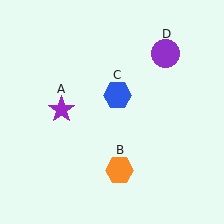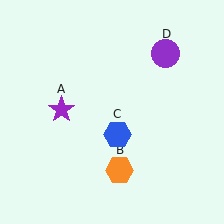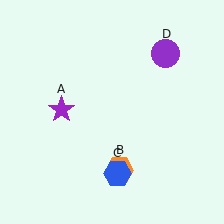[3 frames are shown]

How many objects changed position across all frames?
1 object changed position: blue hexagon (object C).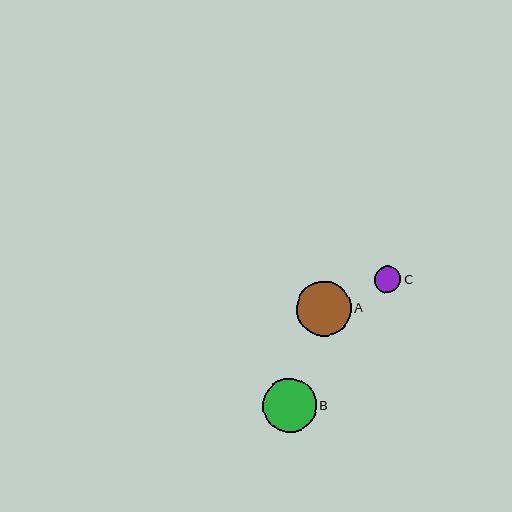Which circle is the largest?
Circle A is the largest with a size of approximately 55 pixels.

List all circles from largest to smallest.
From largest to smallest: A, B, C.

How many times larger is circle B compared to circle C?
Circle B is approximately 2.0 times the size of circle C.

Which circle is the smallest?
Circle C is the smallest with a size of approximately 27 pixels.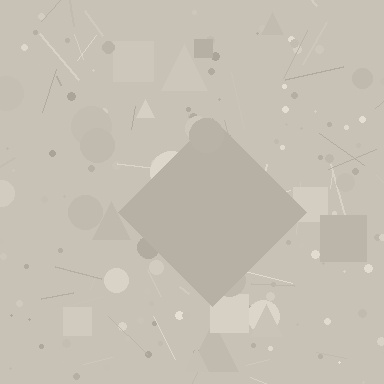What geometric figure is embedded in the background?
A diamond is embedded in the background.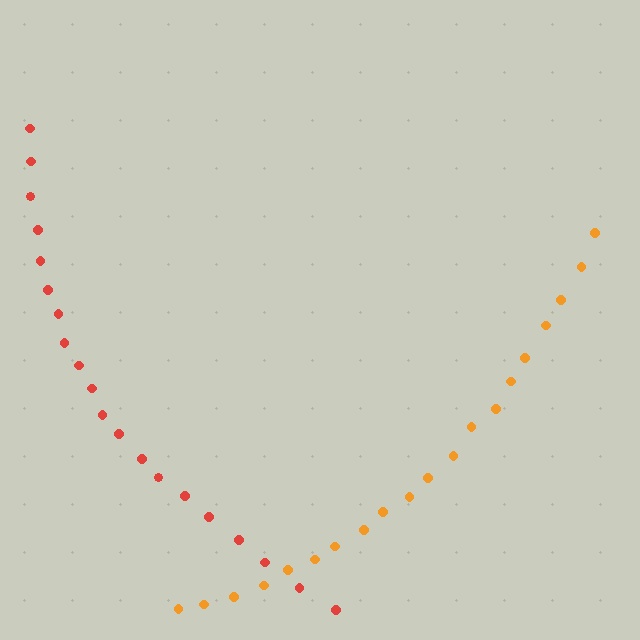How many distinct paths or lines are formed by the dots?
There are 2 distinct paths.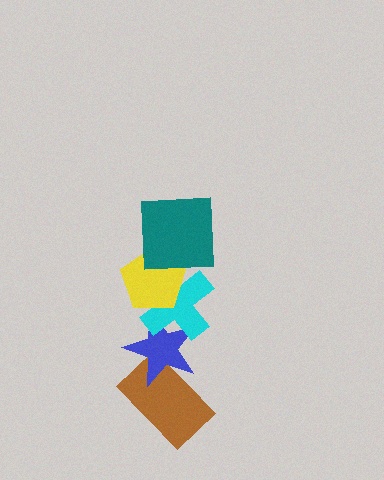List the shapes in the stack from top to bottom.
From top to bottom: the teal square, the yellow pentagon, the cyan cross, the blue star, the brown rectangle.